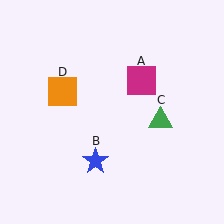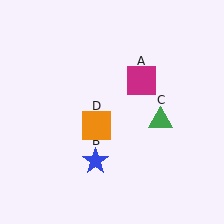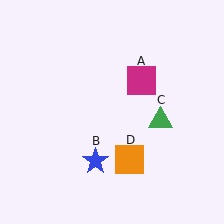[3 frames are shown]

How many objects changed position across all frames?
1 object changed position: orange square (object D).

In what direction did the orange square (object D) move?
The orange square (object D) moved down and to the right.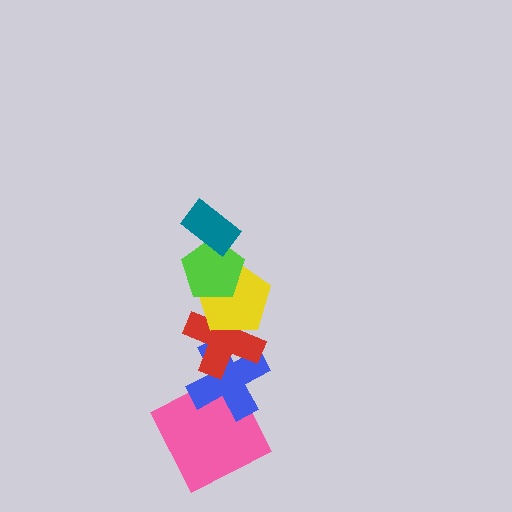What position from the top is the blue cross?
The blue cross is 5th from the top.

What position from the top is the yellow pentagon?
The yellow pentagon is 3rd from the top.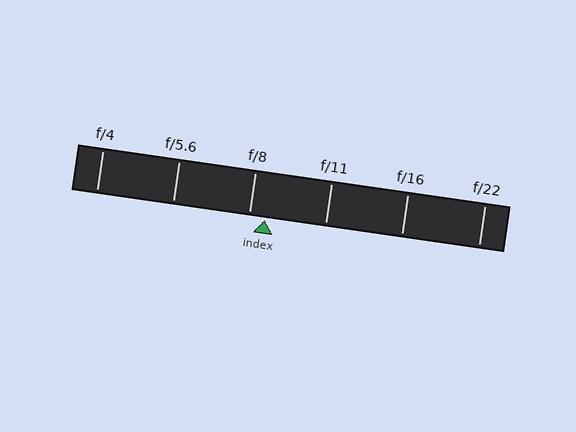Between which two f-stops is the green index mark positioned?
The index mark is between f/8 and f/11.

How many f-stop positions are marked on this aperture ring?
There are 6 f-stop positions marked.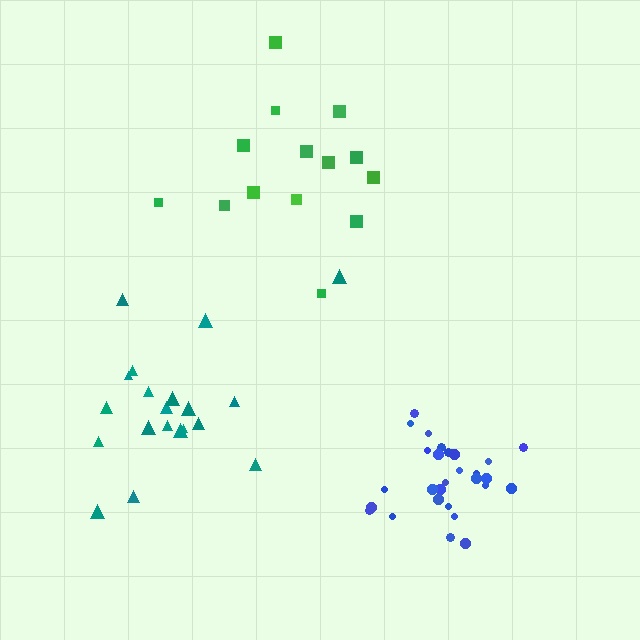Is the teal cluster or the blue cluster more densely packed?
Blue.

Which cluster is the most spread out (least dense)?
Green.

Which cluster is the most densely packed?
Blue.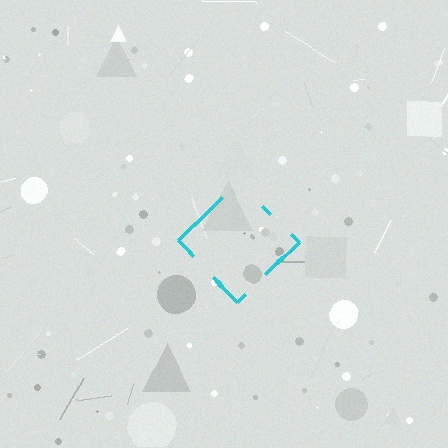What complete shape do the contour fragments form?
The contour fragments form a diamond.